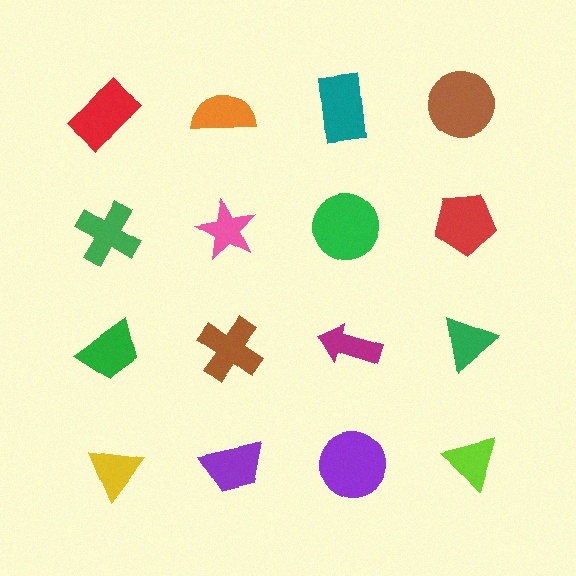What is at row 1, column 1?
A red rectangle.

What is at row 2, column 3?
A green circle.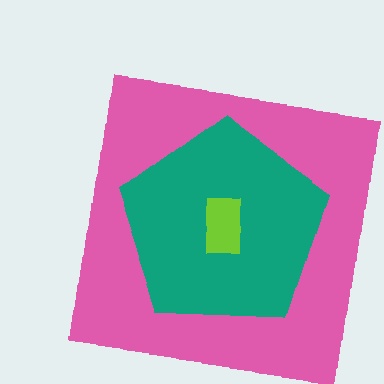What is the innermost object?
The lime rectangle.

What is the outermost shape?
The pink square.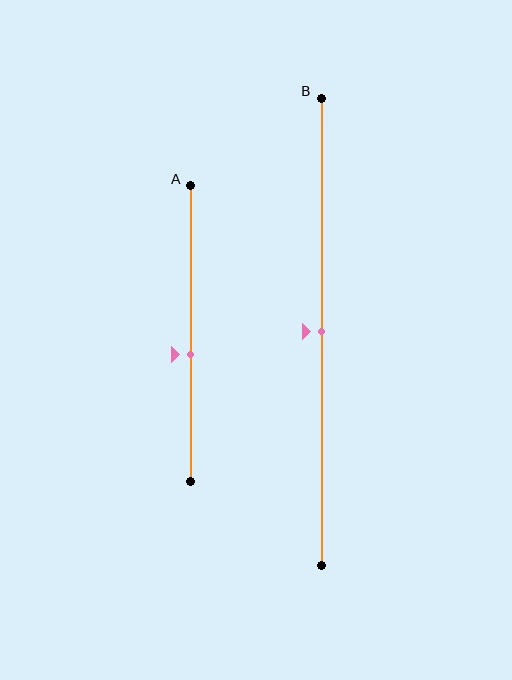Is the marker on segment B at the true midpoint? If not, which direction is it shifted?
Yes, the marker on segment B is at the true midpoint.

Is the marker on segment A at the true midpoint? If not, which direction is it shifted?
No, the marker on segment A is shifted downward by about 7% of the segment length.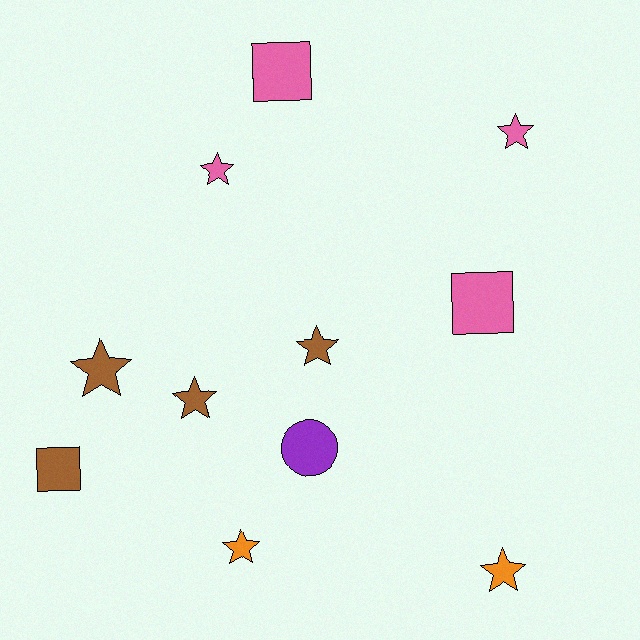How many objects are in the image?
There are 11 objects.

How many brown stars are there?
There are 3 brown stars.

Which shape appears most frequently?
Star, with 7 objects.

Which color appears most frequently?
Pink, with 4 objects.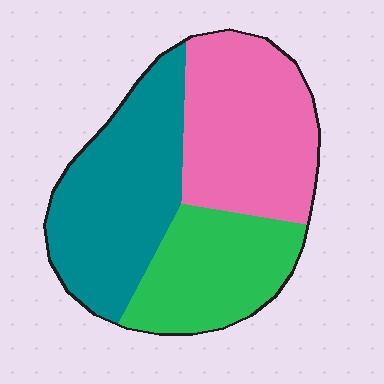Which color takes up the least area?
Green, at roughly 25%.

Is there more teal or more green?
Teal.